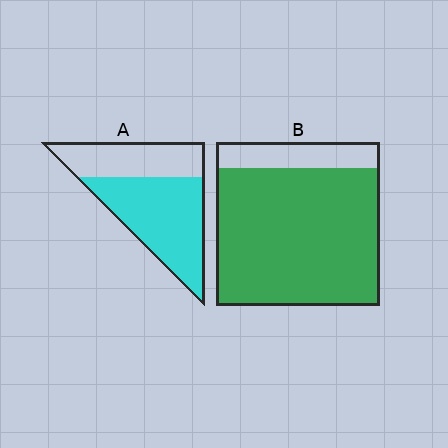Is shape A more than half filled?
Yes.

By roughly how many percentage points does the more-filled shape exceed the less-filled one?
By roughly 20 percentage points (B over A).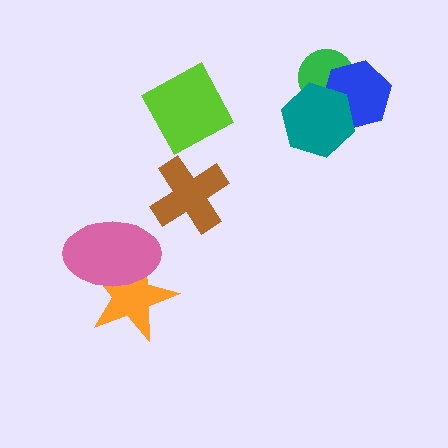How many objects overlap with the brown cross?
0 objects overlap with the brown cross.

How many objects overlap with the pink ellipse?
1 object overlaps with the pink ellipse.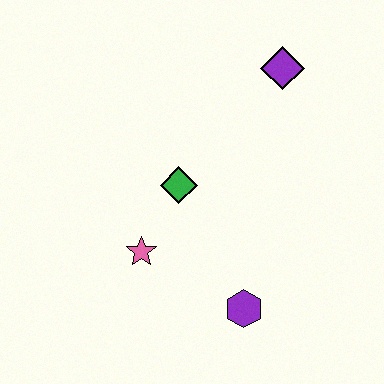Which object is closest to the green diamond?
The pink star is closest to the green diamond.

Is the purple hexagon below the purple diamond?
Yes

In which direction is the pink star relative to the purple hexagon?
The pink star is to the left of the purple hexagon.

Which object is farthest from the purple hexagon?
The purple diamond is farthest from the purple hexagon.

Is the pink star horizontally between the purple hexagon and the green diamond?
No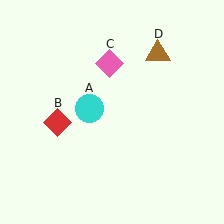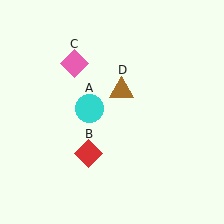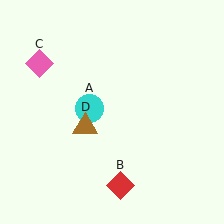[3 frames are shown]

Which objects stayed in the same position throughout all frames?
Cyan circle (object A) remained stationary.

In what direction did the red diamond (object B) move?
The red diamond (object B) moved down and to the right.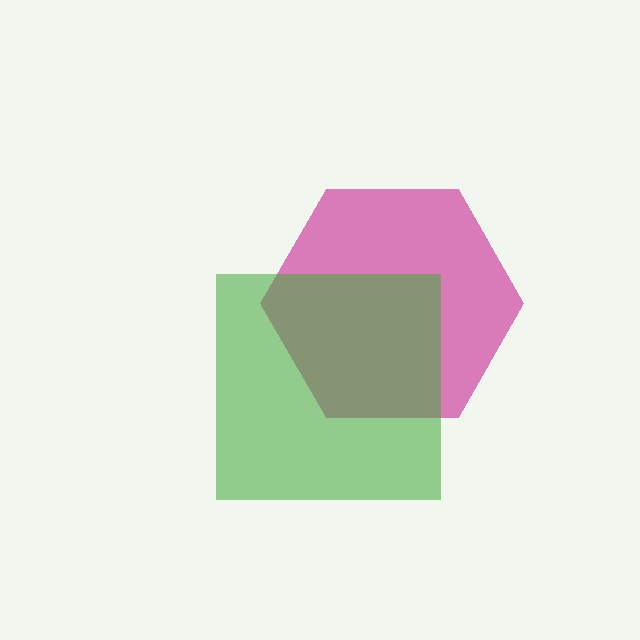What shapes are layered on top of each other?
The layered shapes are: a magenta hexagon, a green square.